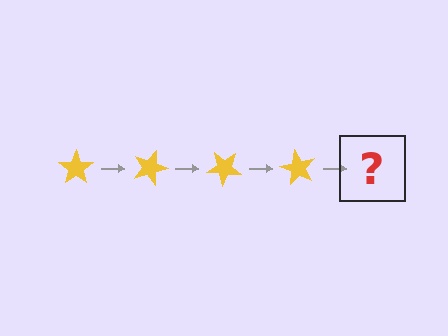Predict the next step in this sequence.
The next step is a yellow star rotated 80 degrees.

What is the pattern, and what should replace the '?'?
The pattern is that the star rotates 20 degrees each step. The '?' should be a yellow star rotated 80 degrees.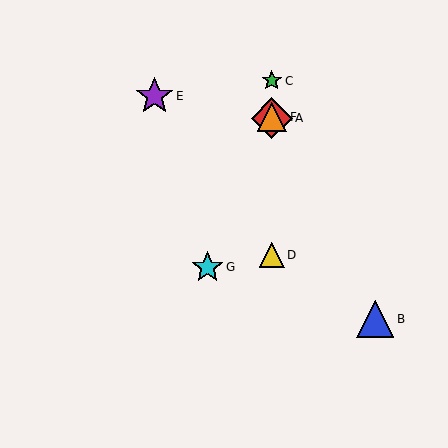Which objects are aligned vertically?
Objects A, C, D, F are aligned vertically.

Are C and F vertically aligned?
Yes, both are at x≈272.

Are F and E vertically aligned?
No, F is at x≈272 and E is at x≈154.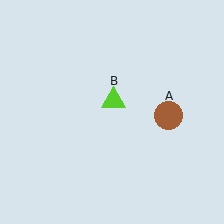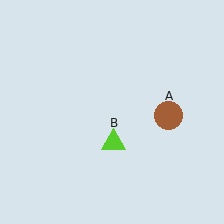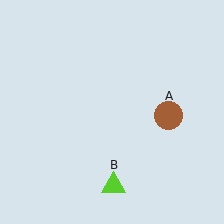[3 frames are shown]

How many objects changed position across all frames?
1 object changed position: lime triangle (object B).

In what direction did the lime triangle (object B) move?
The lime triangle (object B) moved down.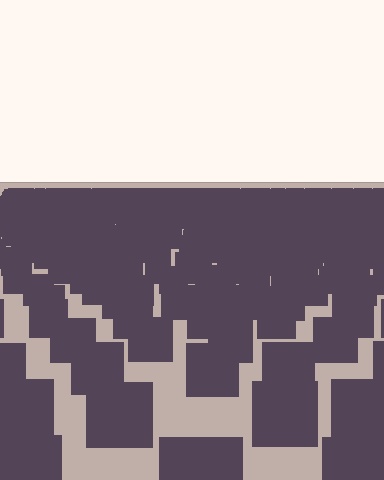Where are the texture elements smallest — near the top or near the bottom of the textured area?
Near the top.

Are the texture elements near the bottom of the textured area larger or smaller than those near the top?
Larger. Near the bottom, elements are closer to the viewer and appear at a bigger on-screen size.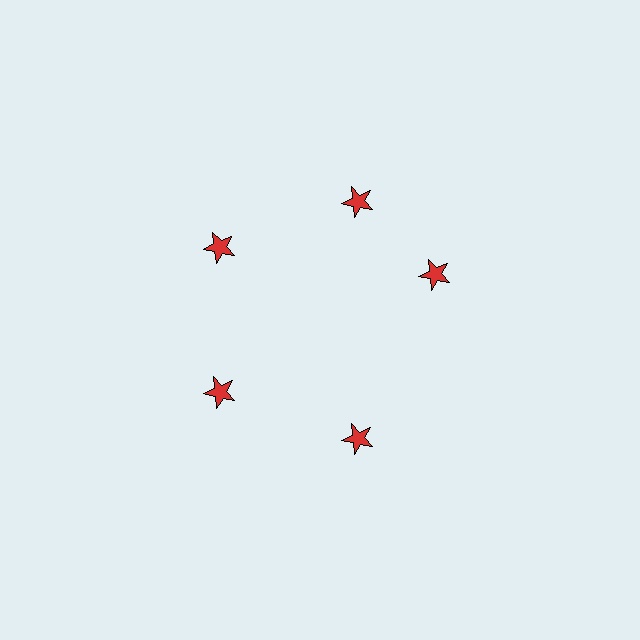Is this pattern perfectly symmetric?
No. The 5 red stars are arranged in a ring, but one element near the 3 o'clock position is rotated out of alignment along the ring, breaking the 5-fold rotational symmetry.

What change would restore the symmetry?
The symmetry would be restored by rotating it back into even spacing with its neighbors so that all 5 stars sit at equal angles and equal distance from the center.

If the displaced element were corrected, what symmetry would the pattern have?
It would have 5-fold rotational symmetry — the pattern would map onto itself every 72 degrees.